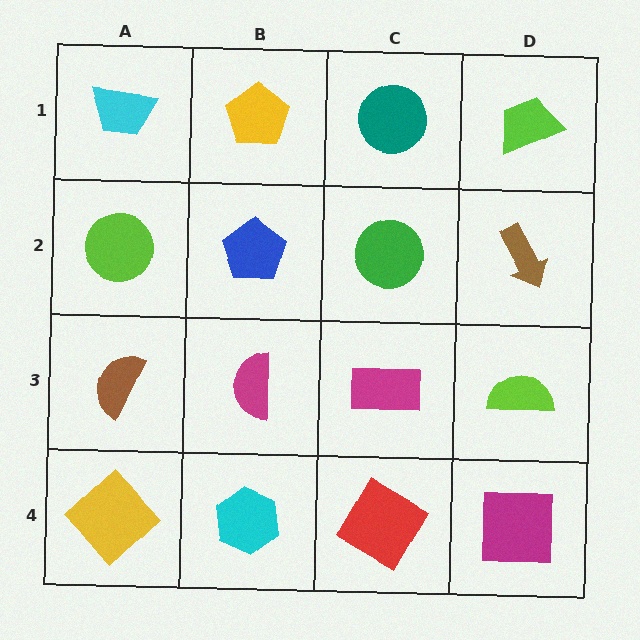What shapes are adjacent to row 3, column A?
A lime circle (row 2, column A), a yellow diamond (row 4, column A), a magenta semicircle (row 3, column B).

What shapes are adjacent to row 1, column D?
A brown arrow (row 2, column D), a teal circle (row 1, column C).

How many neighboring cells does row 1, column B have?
3.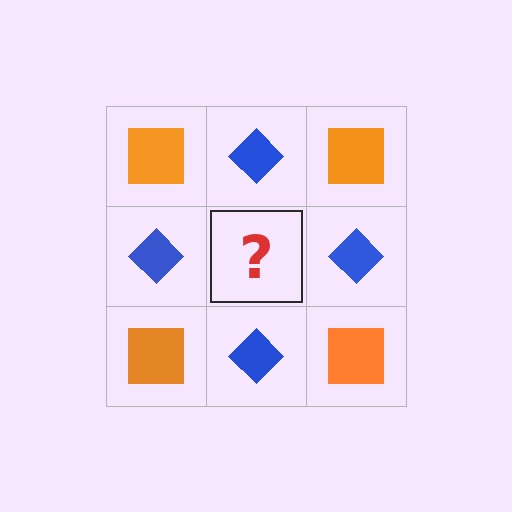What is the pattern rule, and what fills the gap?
The rule is that it alternates orange square and blue diamond in a checkerboard pattern. The gap should be filled with an orange square.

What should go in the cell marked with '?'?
The missing cell should contain an orange square.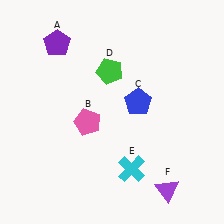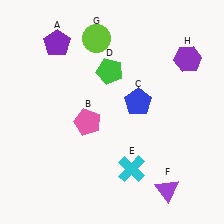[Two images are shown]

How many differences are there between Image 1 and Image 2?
There are 2 differences between the two images.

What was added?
A lime circle (G), a purple hexagon (H) were added in Image 2.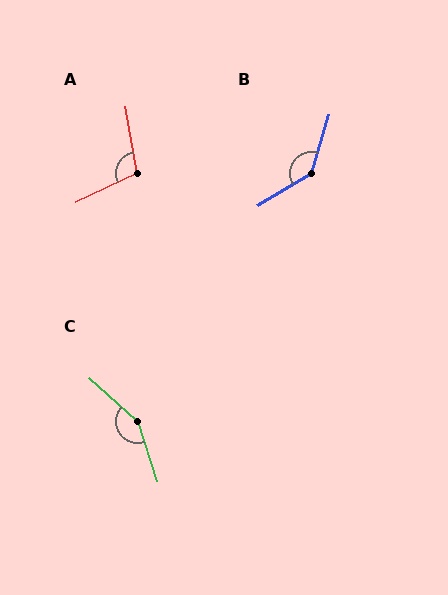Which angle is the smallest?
A, at approximately 105 degrees.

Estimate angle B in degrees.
Approximately 137 degrees.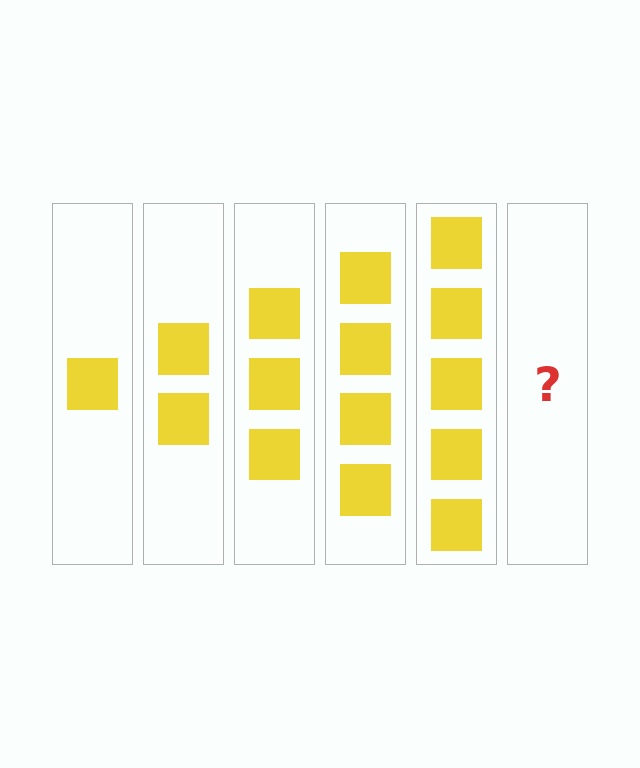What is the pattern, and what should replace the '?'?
The pattern is that each step adds one more square. The '?' should be 6 squares.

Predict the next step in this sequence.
The next step is 6 squares.